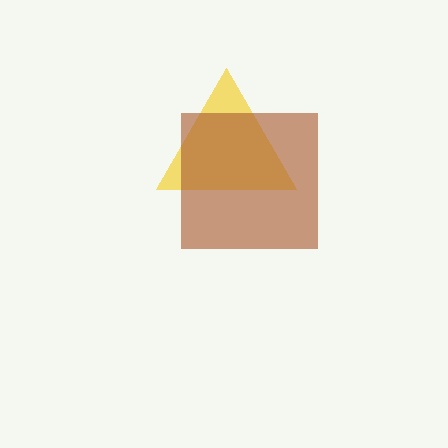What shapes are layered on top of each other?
The layered shapes are: a yellow triangle, a brown square.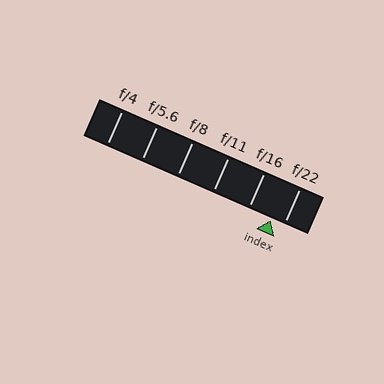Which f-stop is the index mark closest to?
The index mark is closest to f/22.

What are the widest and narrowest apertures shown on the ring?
The widest aperture shown is f/4 and the narrowest is f/22.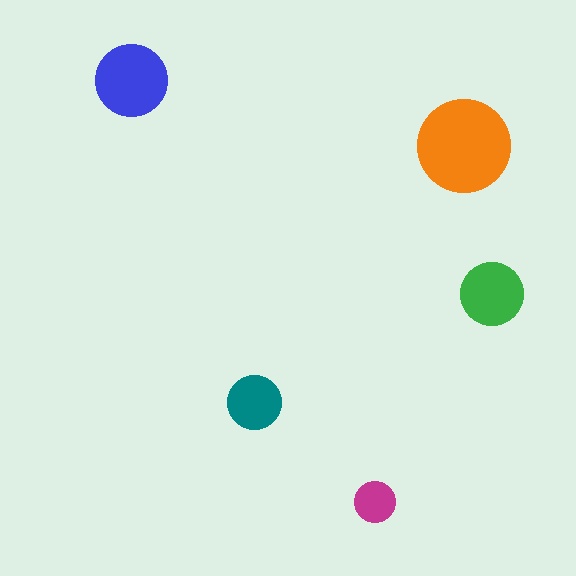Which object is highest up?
The blue circle is topmost.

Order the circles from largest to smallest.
the orange one, the blue one, the green one, the teal one, the magenta one.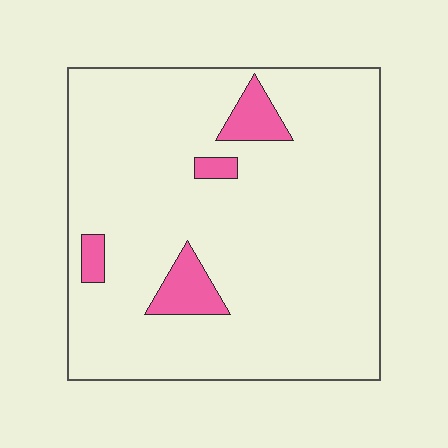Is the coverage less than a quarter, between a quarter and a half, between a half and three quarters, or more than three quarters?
Less than a quarter.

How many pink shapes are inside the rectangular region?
4.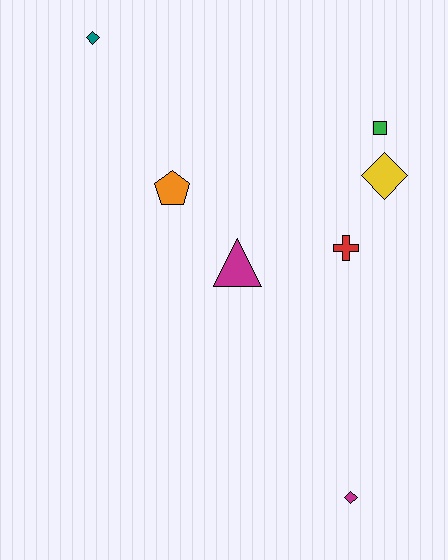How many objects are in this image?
There are 7 objects.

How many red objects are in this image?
There is 1 red object.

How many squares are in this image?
There is 1 square.